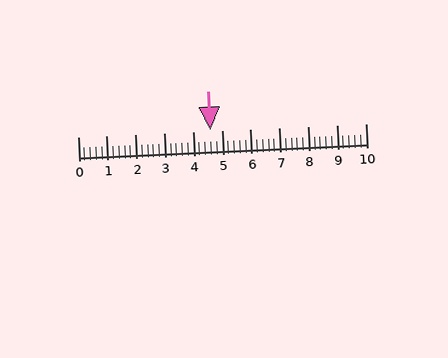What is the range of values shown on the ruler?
The ruler shows values from 0 to 10.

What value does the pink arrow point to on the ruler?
The pink arrow points to approximately 4.6.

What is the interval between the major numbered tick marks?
The major tick marks are spaced 1 units apart.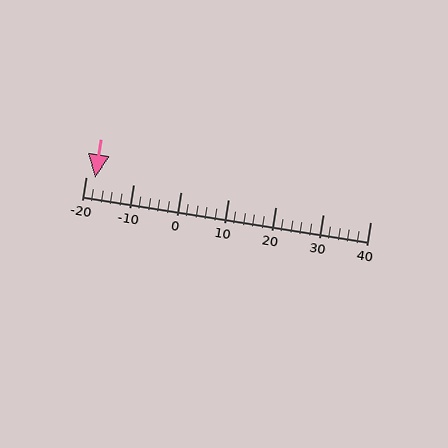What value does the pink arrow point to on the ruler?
The pink arrow points to approximately -18.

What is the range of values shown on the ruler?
The ruler shows values from -20 to 40.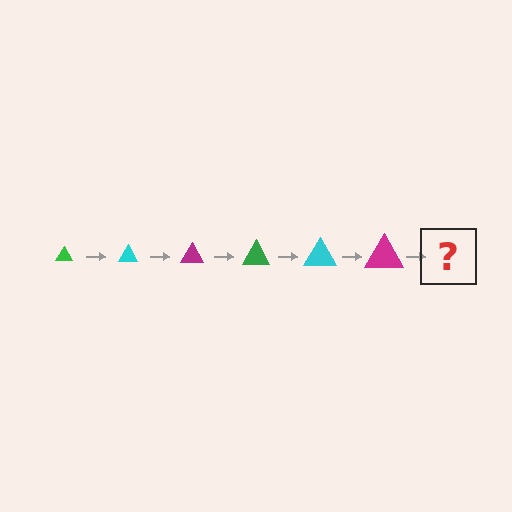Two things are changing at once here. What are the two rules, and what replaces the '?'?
The two rules are that the triangle grows larger each step and the color cycles through green, cyan, and magenta. The '?' should be a green triangle, larger than the previous one.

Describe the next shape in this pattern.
It should be a green triangle, larger than the previous one.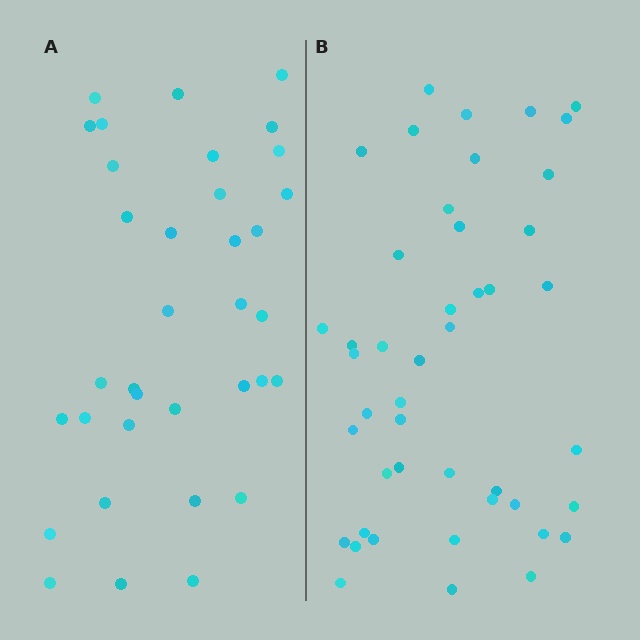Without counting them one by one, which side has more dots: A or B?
Region B (the right region) has more dots.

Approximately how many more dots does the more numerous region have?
Region B has roughly 10 or so more dots than region A.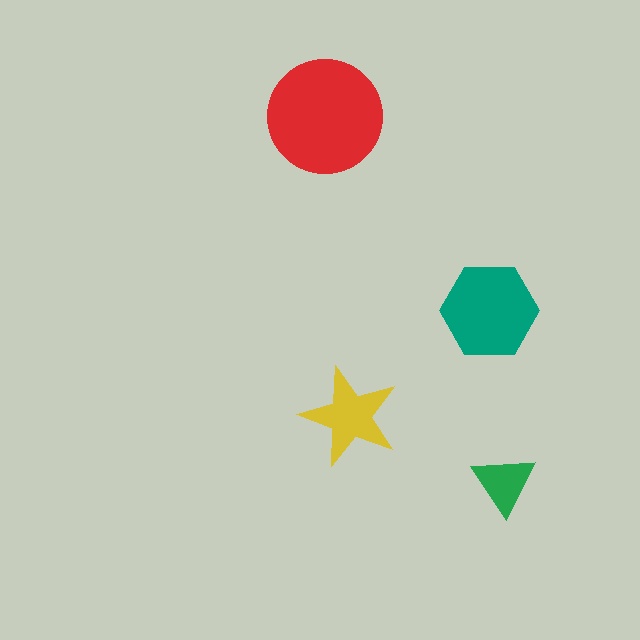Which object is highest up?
The red circle is topmost.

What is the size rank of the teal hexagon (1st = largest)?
2nd.